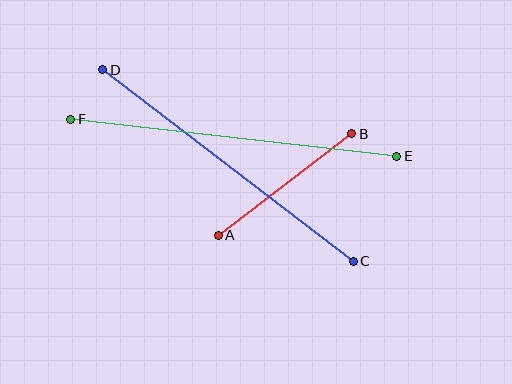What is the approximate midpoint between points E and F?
The midpoint is at approximately (234, 138) pixels.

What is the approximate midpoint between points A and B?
The midpoint is at approximately (285, 184) pixels.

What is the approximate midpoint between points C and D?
The midpoint is at approximately (228, 165) pixels.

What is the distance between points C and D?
The distance is approximately 316 pixels.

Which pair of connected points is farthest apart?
Points E and F are farthest apart.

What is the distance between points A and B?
The distance is approximately 168 pixels.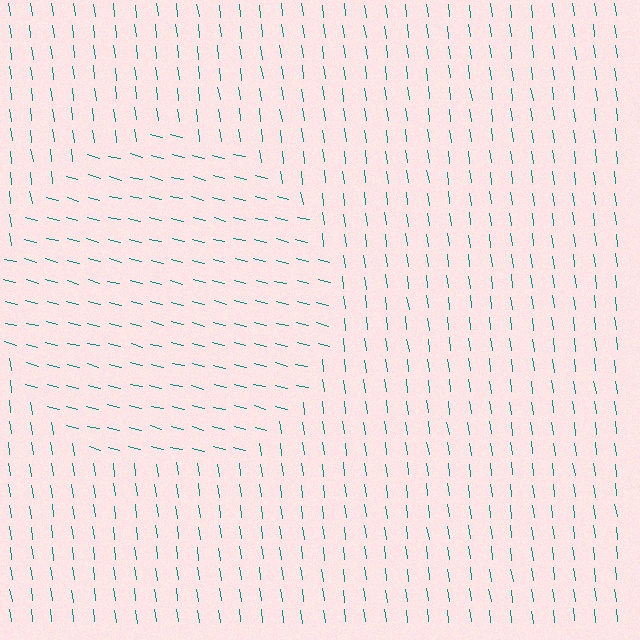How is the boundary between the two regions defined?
The boundary is defined purely by a change in line orientation (approximately 68 degrees difference). All lines are the same color and thickness.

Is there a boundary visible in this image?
Yes, there is a texture boundary formed by a change in line orientation.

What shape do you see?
I see a circle.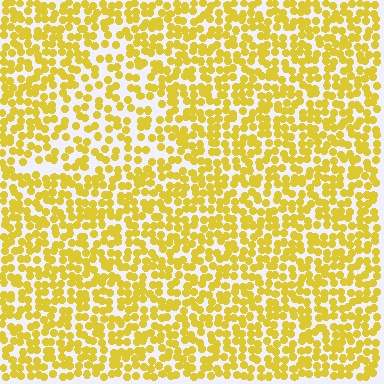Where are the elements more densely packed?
The elements are more densely packed outside the triangle boundary.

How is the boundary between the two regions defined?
The boundary is defined by a change in element density (approximately 1.6x ratio). All elements are the same color, size, and shape.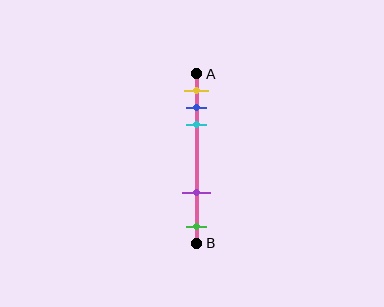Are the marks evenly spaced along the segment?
No, the marks are not evenly spaced.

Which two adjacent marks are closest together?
The blue and cyan marks are the closest adjacent pair.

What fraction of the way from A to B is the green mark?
The green mark is approximately 90% (0.9) of the way from A to B.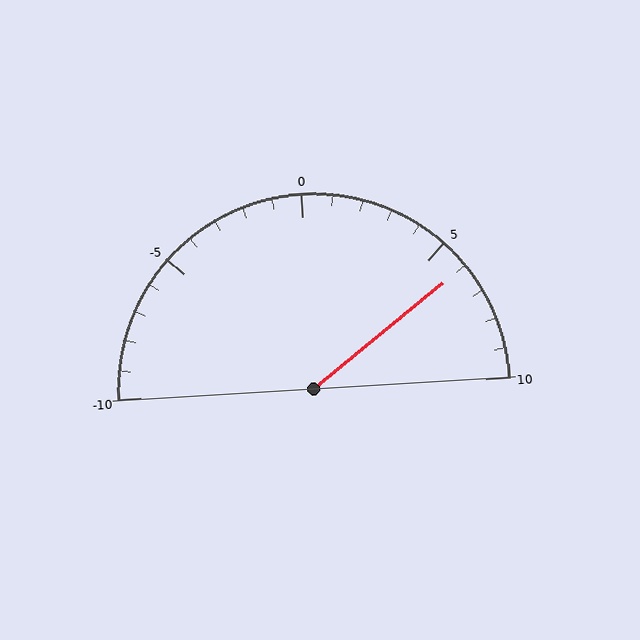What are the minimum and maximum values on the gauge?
The gauge ranges from -10 to 10.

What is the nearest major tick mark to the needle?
The nearest major tick mark is 5.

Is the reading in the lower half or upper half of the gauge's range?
The reading is in the upper half of the range (-10 to 10).